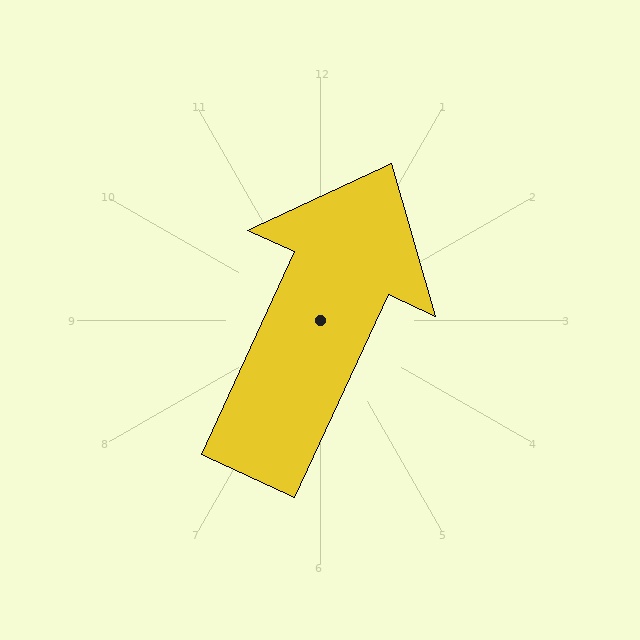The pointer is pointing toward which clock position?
Roughly 1 o'clock.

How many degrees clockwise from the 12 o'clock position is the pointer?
Approximately 25 degrees.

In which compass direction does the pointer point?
Northeast.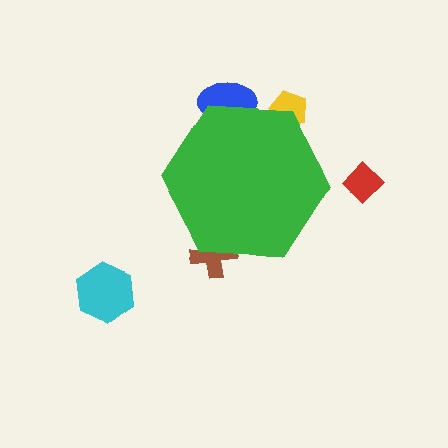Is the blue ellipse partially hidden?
Yes, the blue ellipse is partially hidden behind the green hexagon.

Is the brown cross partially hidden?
Yes, the brown cross is partially hidden behind the green hexagon.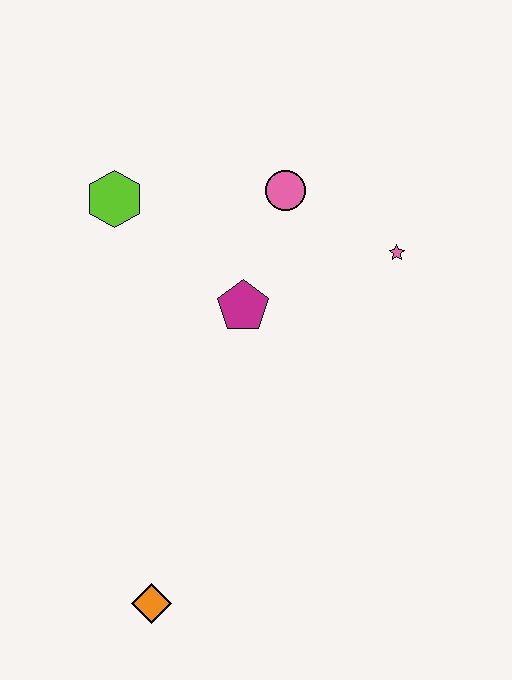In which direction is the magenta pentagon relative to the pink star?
The magenta pentagon is to the left of the pink star.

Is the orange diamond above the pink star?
No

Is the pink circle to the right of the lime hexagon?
Yes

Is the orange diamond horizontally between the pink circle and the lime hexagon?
Yes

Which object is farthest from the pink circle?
The orange diamond is farthest from the pink circle.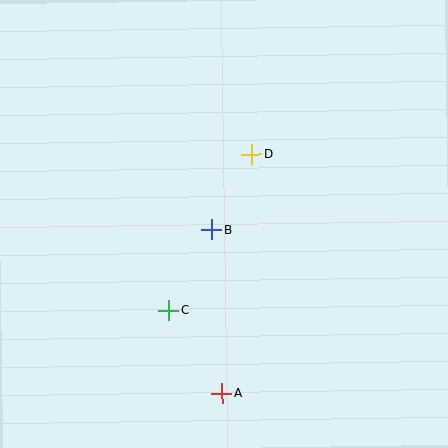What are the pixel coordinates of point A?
Point A is at (222, 393).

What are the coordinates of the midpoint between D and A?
The midpoint between D and A is at (237, 274).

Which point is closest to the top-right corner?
Point D is closest to the top-right corner.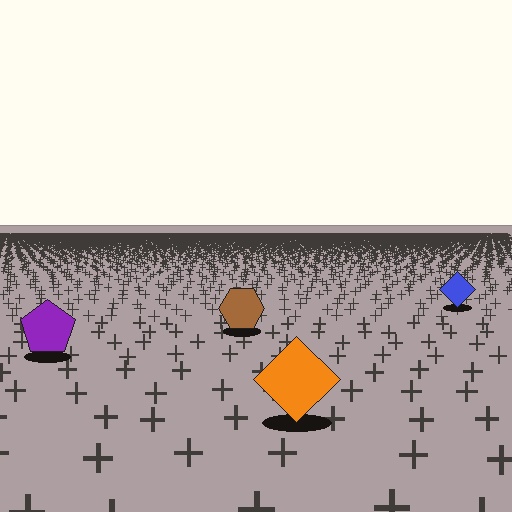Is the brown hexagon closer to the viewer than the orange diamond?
No. The orange diamond is closer — you can tell from the texture gradient: the ground texture is coarser near it.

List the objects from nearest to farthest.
From nearest to farthest: the orange diamond, the purple pentagon, the brown hexagon, the blue diamond.